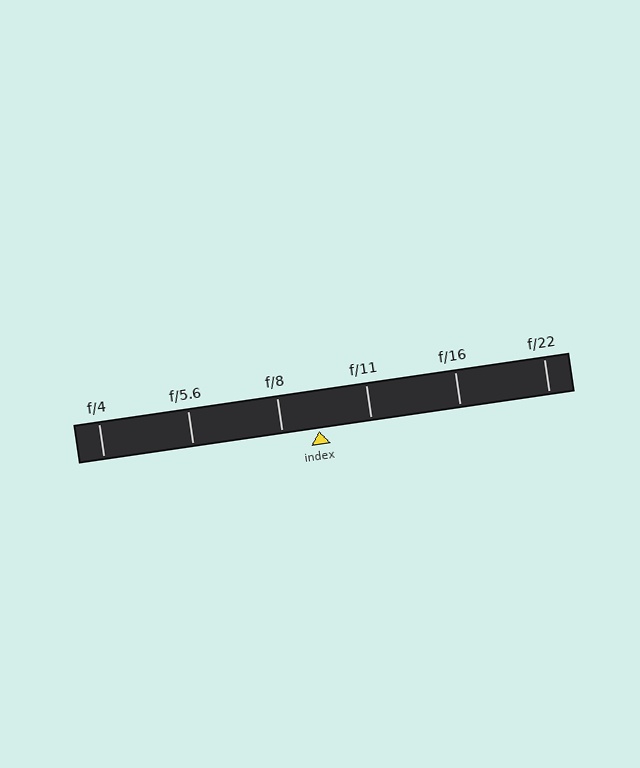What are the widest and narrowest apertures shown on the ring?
The widest aperture shown is f/4 and the narrowest is f/22.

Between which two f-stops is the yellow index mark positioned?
The index mark is between f/8 and f/11.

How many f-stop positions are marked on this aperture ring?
There are 6 f-stop positions marked.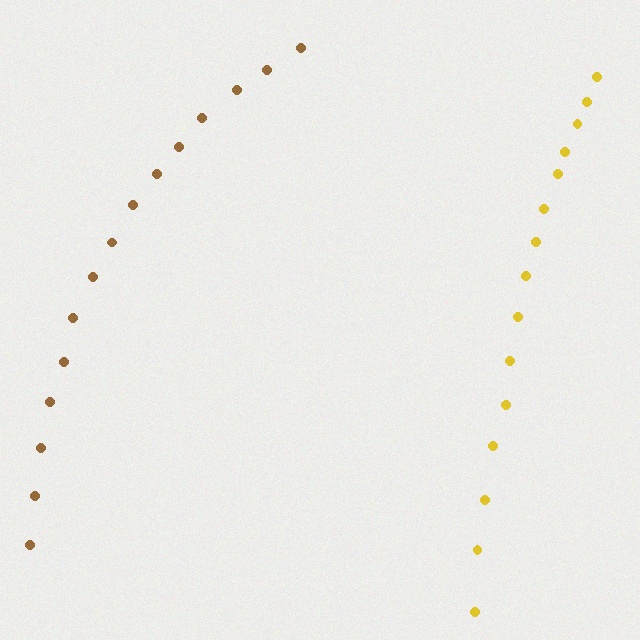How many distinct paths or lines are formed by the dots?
There are 2 distinct paths.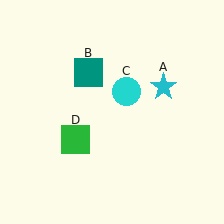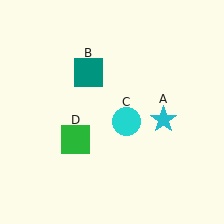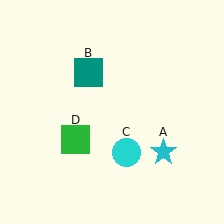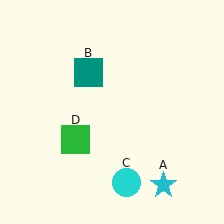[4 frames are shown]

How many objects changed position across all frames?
2 objects changed position: cyan star (object A), cyan circle (object C).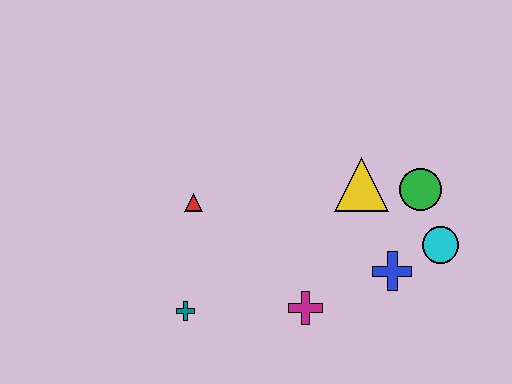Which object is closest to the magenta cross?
The blue cross is closest to the magenta cross.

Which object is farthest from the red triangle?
The cyan circle is farthest from the red triangle.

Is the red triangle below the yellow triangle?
Yes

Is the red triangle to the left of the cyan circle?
Yes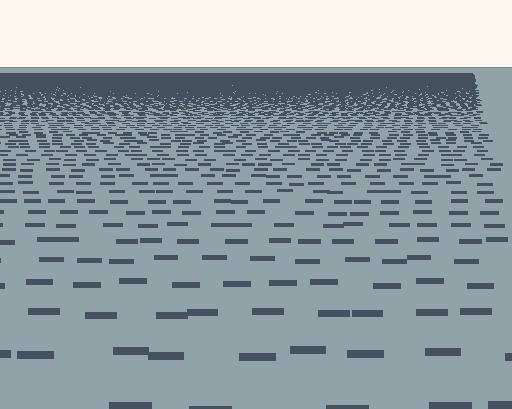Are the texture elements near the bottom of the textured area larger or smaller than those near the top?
Larger. Near the bottom, elements are closer to the viewer and appear at a bigger on-screen size.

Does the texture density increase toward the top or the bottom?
Density increases toward the top.